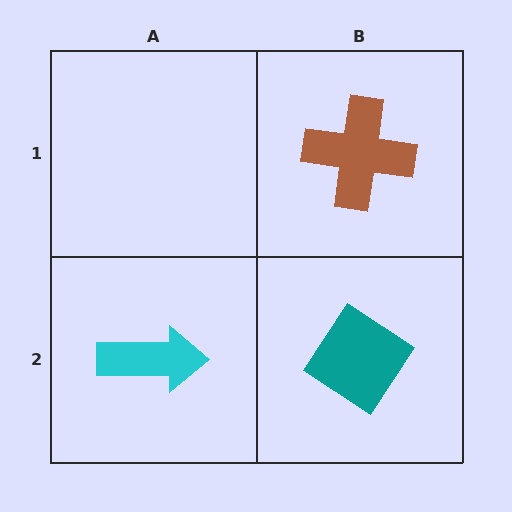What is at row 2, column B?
A teal diamond.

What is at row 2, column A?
A cyan arrow.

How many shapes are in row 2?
2 shapes.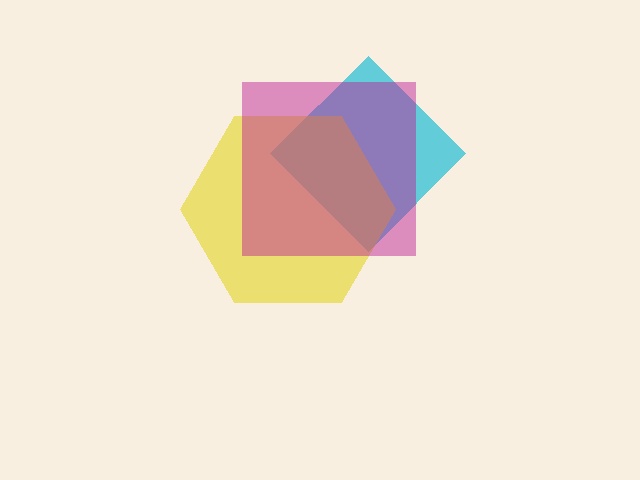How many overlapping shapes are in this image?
There are 3 overlapping shapes in the image.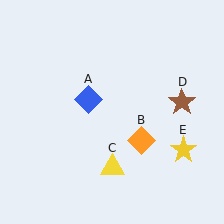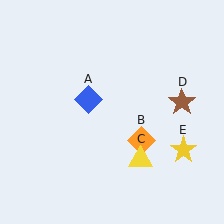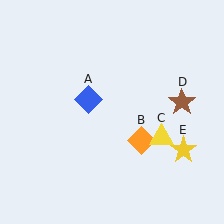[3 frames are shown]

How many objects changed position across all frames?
1 object changed position: yellow triangle (object C).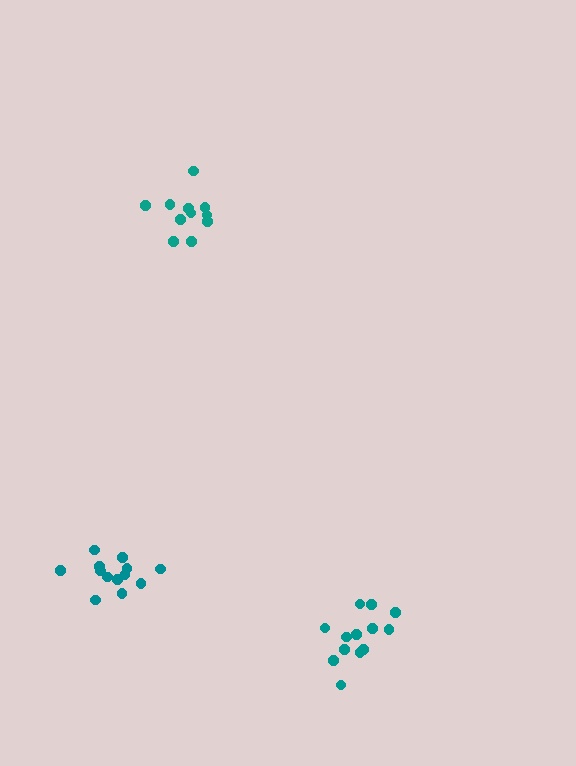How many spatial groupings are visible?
There are 3 spatial groupings.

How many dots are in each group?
Group 1: 13 dots, Group 2: 11 dots, Group 3: 13 dots (37 total).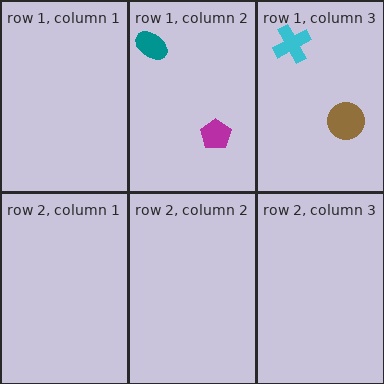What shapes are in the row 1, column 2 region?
The teal ellipse, the magenta pentagon.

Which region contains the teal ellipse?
The row 1, column 2 region.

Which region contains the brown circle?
The row 1, column 3 region.